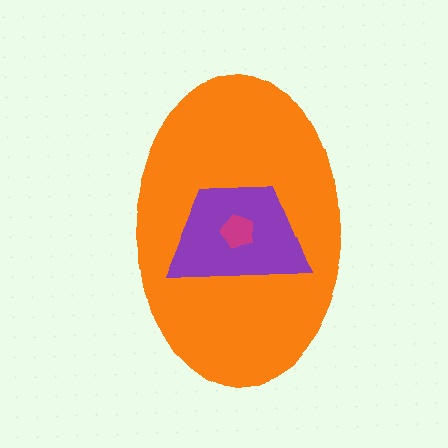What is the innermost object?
The magenta pentagon.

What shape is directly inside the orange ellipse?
The purple trapezoid.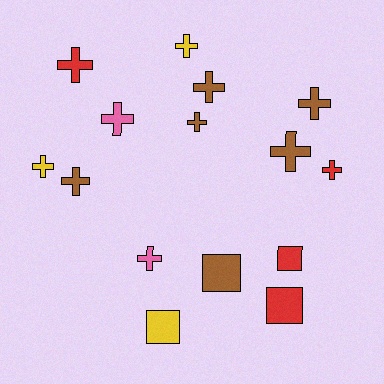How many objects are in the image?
There are 15 objects.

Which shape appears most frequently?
Cross, with 11 objects.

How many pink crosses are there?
There are 2 pink crosses.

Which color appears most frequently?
Brown, with 6 objects.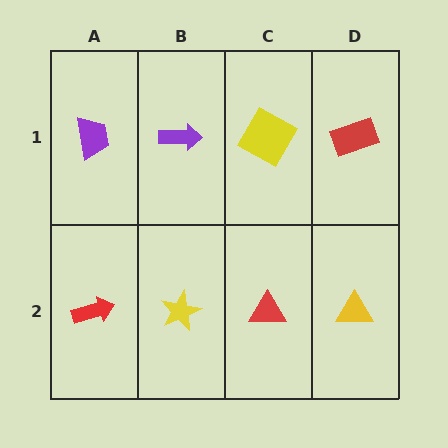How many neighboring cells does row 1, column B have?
3.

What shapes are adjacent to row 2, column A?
A purple trapezoid (row 1, column A), a yellow star (row 2, column B).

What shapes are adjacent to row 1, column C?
A red triangle (row 2, column C), a purple arrow (row 1, column B), a red rectangle (row 1, column D).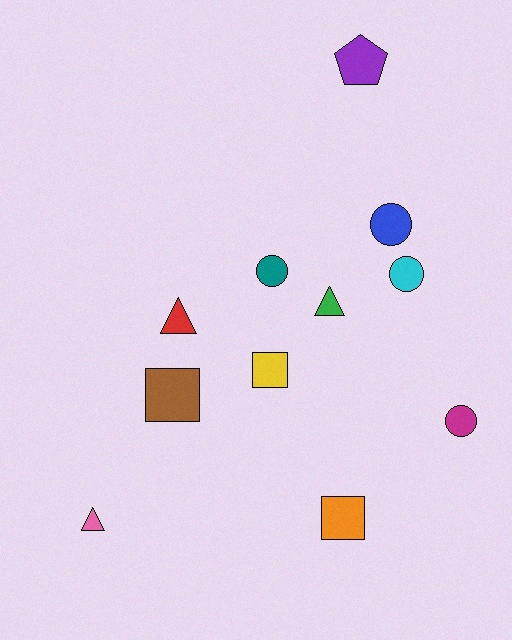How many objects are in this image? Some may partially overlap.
There are 11 objects.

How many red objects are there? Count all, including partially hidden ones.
There is 1 red object.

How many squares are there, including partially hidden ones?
There are 3 squares.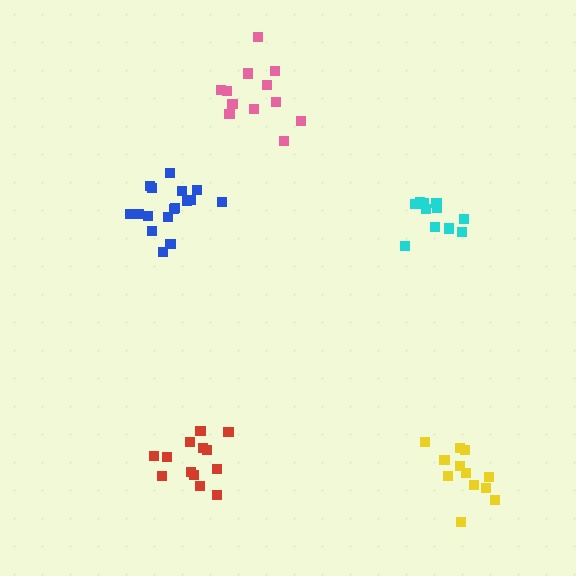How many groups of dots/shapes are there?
There are 5 groups.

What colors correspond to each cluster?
The clusters are colored: yellow, pink, cyan, blue, red.